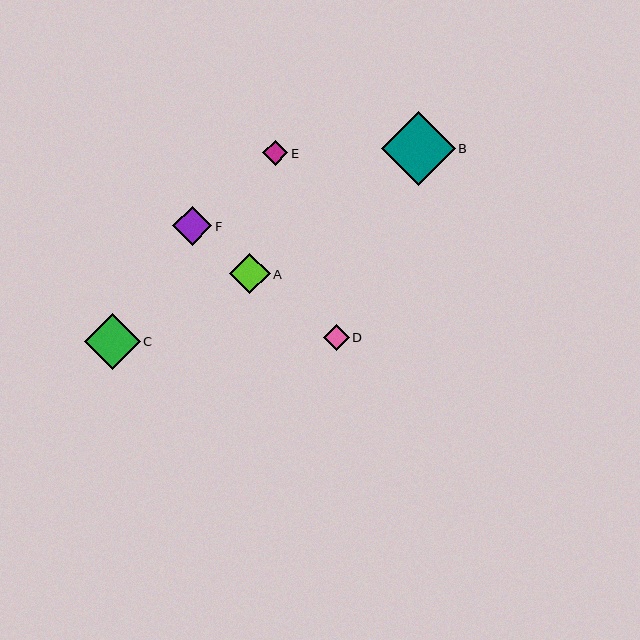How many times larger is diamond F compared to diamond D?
Diamond F is approximately 1.5 times the size of diamond D.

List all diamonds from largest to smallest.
From largest to smallest: B, C, A, F, D, E.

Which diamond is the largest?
Diamond B is the largest with a size of approximately 74 pixels.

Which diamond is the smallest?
Diamond E is the smallest with a size of approximately 25 pixels.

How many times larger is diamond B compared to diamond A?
Diamond B is approximately 1.8 times the size of diamond A.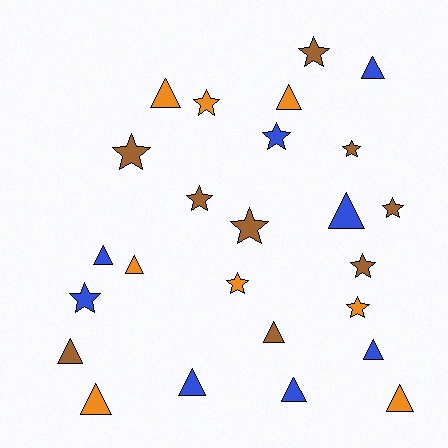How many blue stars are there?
There are 2 blue stars.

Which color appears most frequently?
Brown, with 9 objects.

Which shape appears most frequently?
Triangle, with 13 objects.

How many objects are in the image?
There are 25 objects.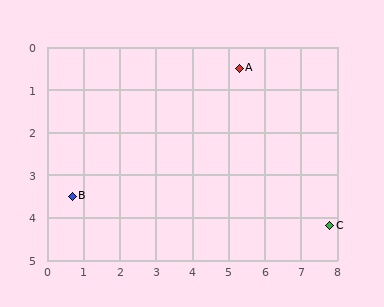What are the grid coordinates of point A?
Point A is at approximately (5.3, 0.5).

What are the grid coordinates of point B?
Point B is at approximately (0.7, 3.5).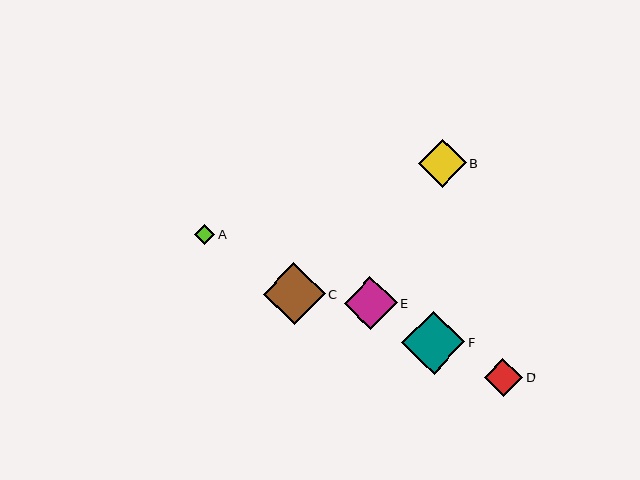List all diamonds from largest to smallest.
From largest to smallest: F, C, E, B, D, A.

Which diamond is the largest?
Diamond F is the largest with a size of approximately 63 pixels.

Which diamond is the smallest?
Diamond A is the smallest with a size of approximately 20 pixels.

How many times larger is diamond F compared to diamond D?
Diamond F is approximately 1.6 times the size of diamond D.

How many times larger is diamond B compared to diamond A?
Diamond B is approximately 2.4 times the size of diamond A.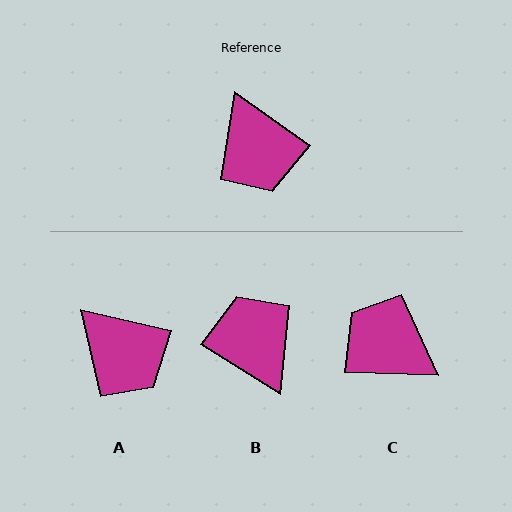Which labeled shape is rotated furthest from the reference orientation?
B, about 176 degrees away.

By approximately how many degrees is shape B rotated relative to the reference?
Approximately 176 degrees clockwise.